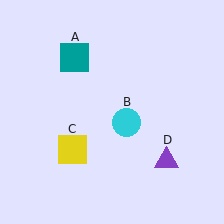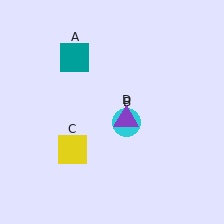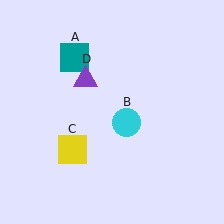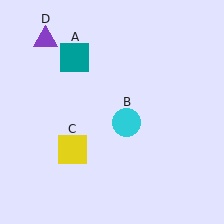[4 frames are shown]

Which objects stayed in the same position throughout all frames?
Teal square (object A) and cyan circle (object B) and yellow square (object C) remained stationary.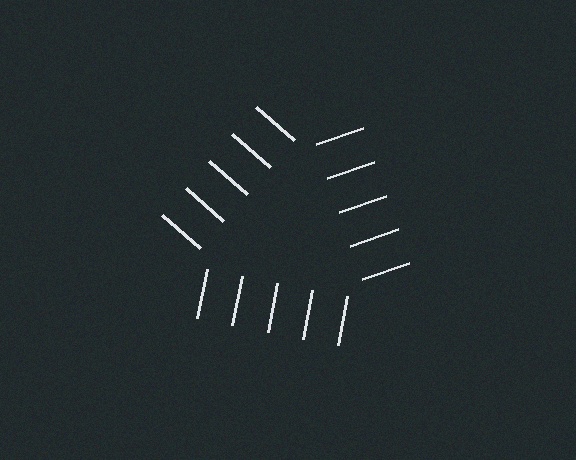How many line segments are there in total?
15 — 5 along each of the 3 edges.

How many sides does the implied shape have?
3 sides — the line-ends trace a triangle.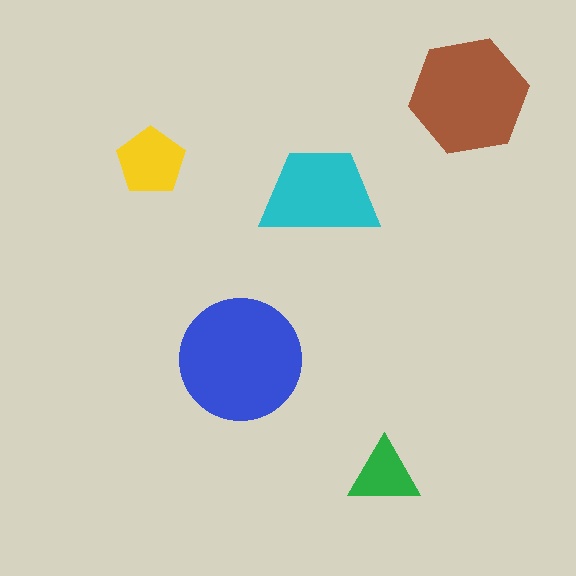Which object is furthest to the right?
The brown hexagon is rightmost.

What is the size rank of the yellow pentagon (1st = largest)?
4th.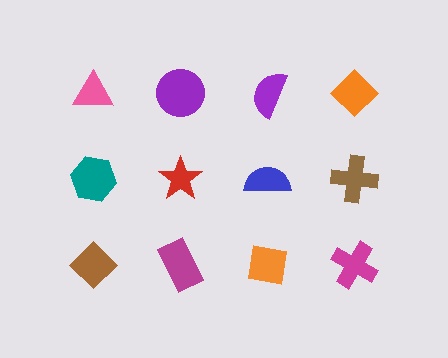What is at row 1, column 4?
An orange diamond.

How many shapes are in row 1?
4 shapes.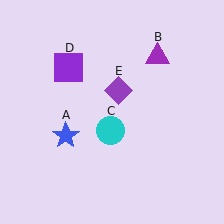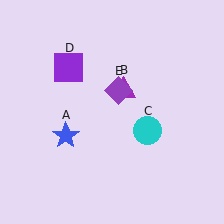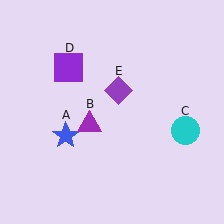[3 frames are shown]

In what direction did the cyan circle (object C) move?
The cyan circle (object C) moved right.